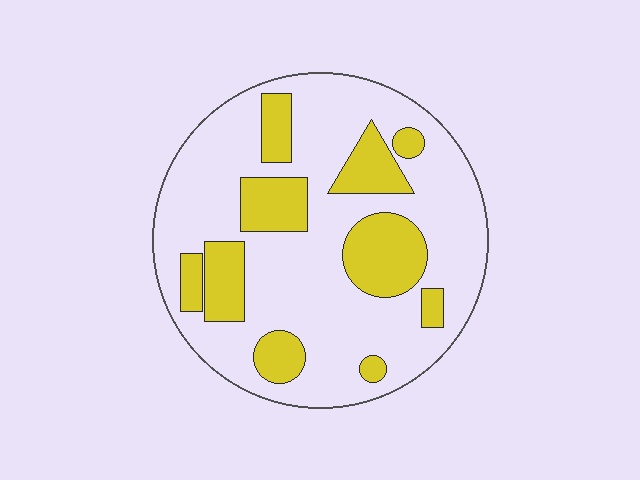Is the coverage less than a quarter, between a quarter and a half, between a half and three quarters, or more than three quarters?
Between a quarter and a half.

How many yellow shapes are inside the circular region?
10.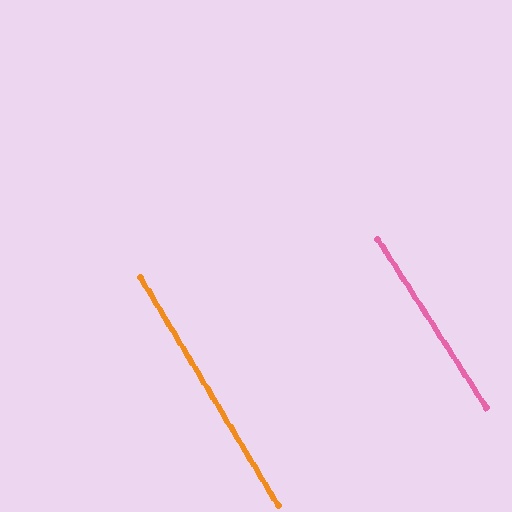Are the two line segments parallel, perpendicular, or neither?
Parallel — their directions differ by only 1.6°.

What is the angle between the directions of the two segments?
Approximately 2 degrees.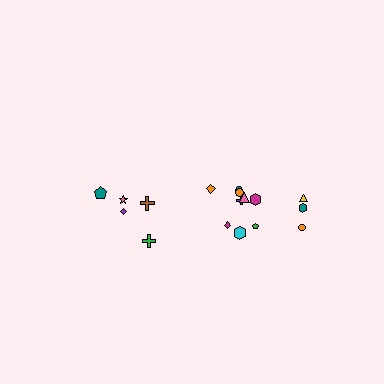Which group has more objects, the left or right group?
The right group.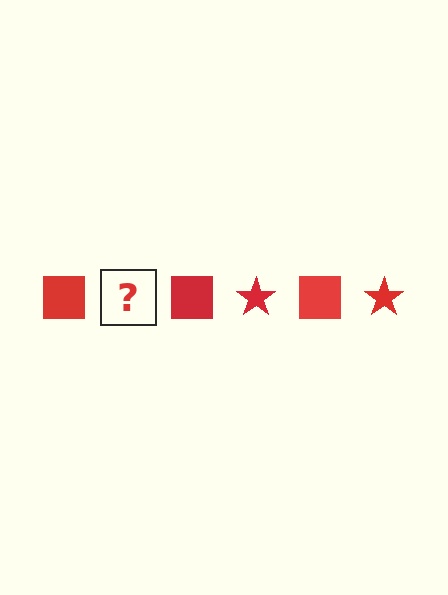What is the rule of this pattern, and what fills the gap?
The rule is that the pattern cycles through square, star shapes in red. The gap should be filled with a red star.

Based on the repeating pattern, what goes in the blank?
The blank should be a red star.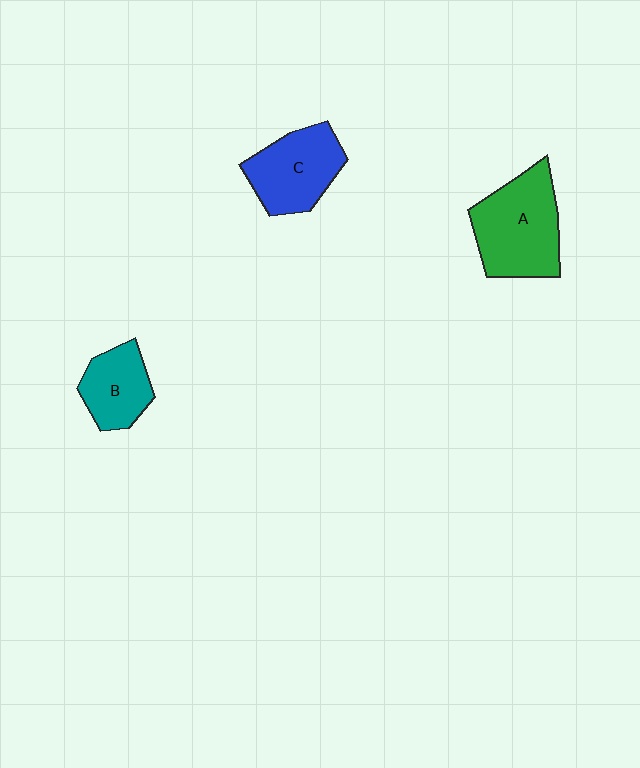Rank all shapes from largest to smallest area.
From largest to smallest: A (green), C (blue), B (teal).